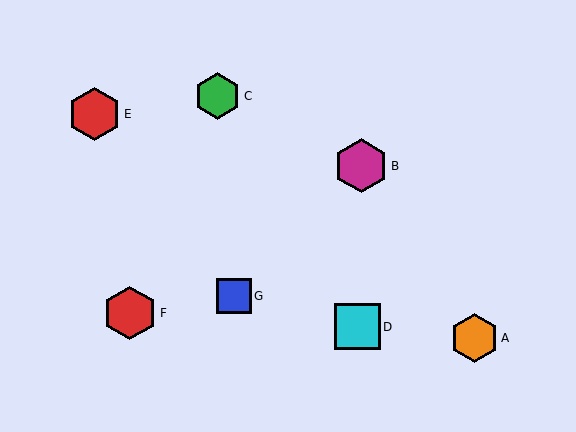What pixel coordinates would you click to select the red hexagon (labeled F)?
Click at (130, 313) to select the red hexagon F.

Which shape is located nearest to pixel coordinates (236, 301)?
The blue square (labeled G) at (234, 296) is nearest to that location.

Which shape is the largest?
The magenta hexagon (labeled B) is the largest.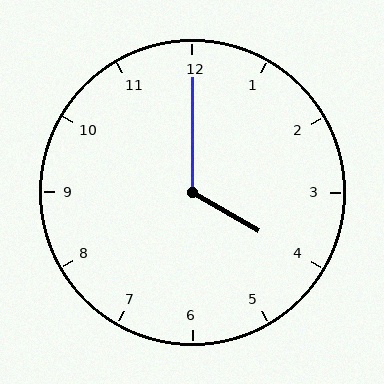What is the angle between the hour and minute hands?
Approximately 120 degrees.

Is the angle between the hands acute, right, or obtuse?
It is obtuse.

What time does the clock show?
4:00.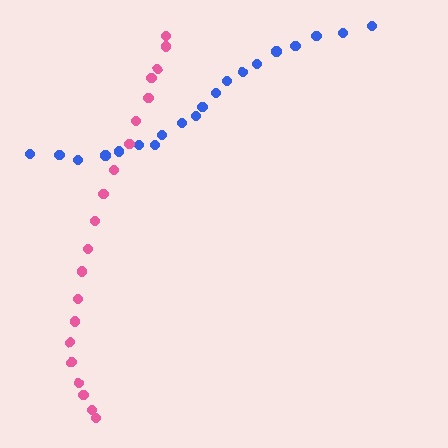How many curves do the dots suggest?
There are 2 distinct paths.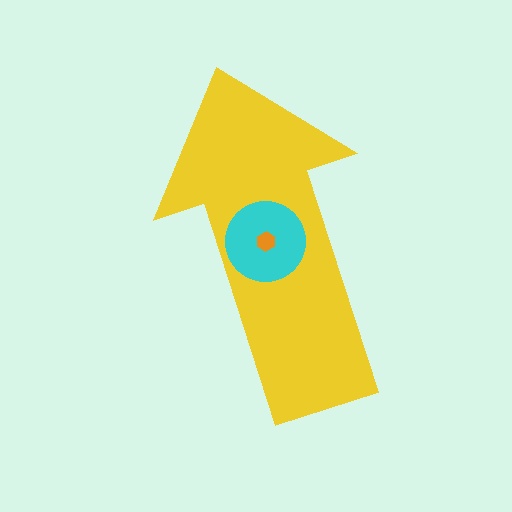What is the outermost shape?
The yellow arrow.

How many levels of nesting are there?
3.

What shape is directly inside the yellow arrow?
The cyan circle.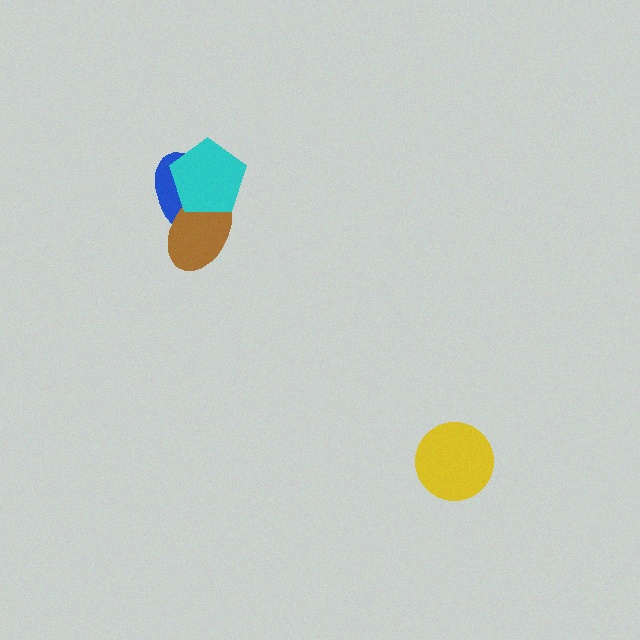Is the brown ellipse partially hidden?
Yes, it is partially covered by another shape.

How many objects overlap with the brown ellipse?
2 objects overlap with the brown ellipse.